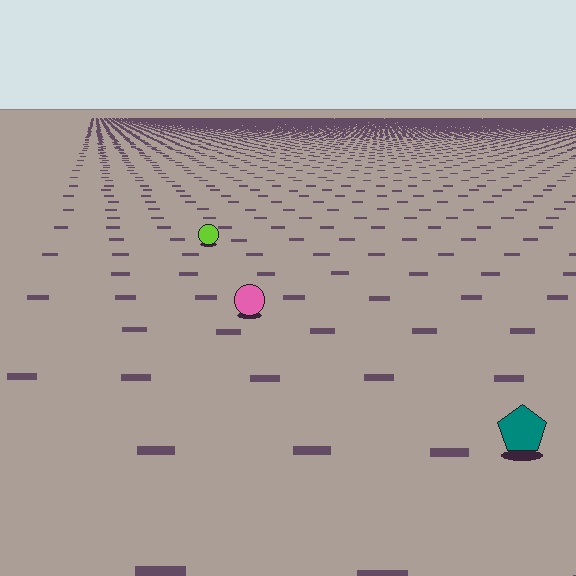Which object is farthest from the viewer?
The lime circle is farthest from the viewer. It appears smaller and the ground texture around it is denser.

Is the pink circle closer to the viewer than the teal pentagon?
No. The teal pentagon is closer — you can tell from the texture gradient: the ground texture is coarser near it.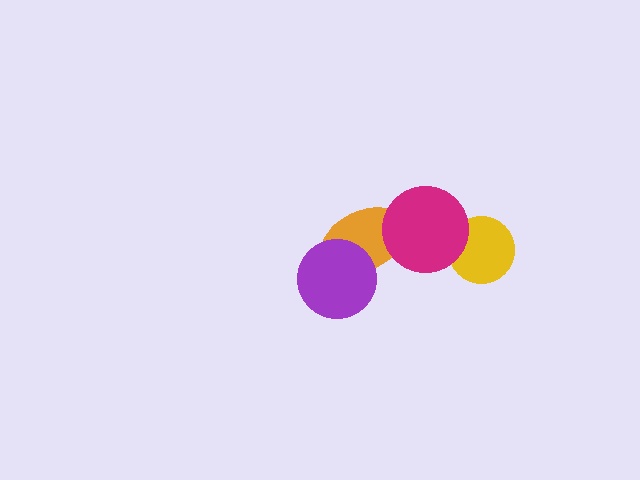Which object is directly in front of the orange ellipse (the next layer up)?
The purple circle is directly in front of the orange ellipse.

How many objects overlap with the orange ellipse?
2 objects overlap with the orange ellipse.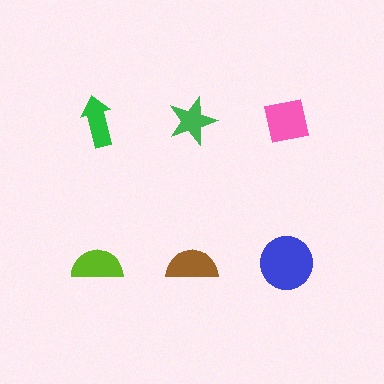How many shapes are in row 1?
3 shapes.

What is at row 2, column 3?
A blue circle.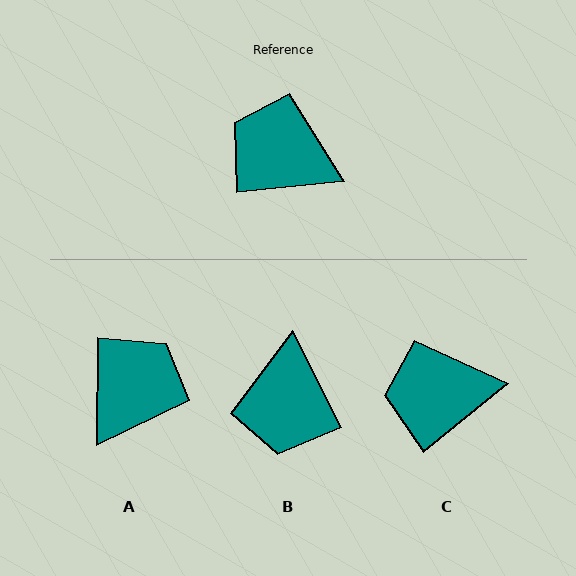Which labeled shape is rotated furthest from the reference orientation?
B, about 111 degrees away.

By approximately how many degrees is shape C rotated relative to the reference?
Approximately 33 degrees counter-clockwise.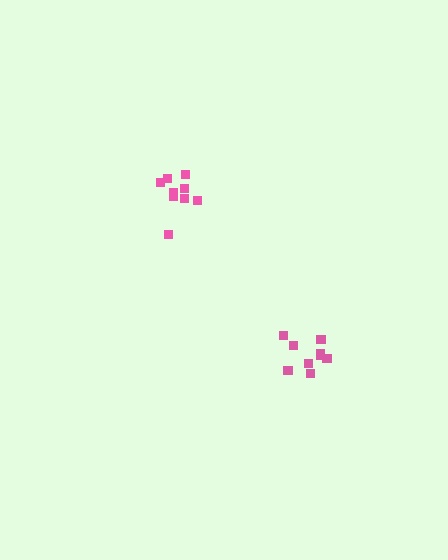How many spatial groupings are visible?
There are 2 spatial groupings.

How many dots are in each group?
Group 1: 9 dots, Group 2: 9 dots (18 total).